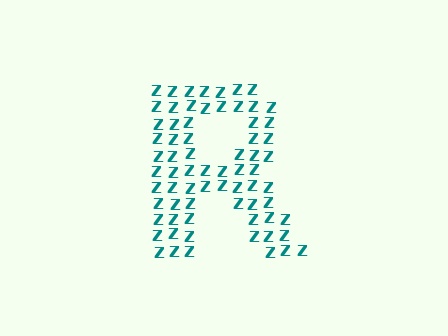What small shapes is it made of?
It is made of small letter Z's.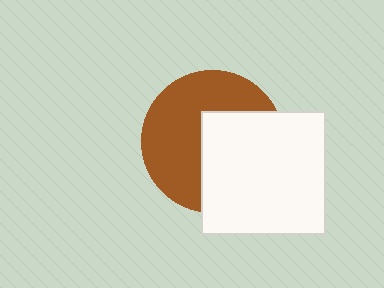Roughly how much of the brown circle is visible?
About half of it is visible (roughly 55%).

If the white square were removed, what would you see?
You would see the complete brown circle.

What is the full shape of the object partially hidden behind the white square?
The partially hidden object is a brown circle.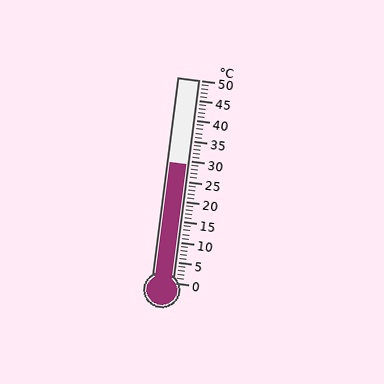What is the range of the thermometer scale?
The thermometer scale ranges from 0°C to 50°C.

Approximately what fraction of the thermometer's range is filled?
The thermometer is filled to approximately 60% of its range.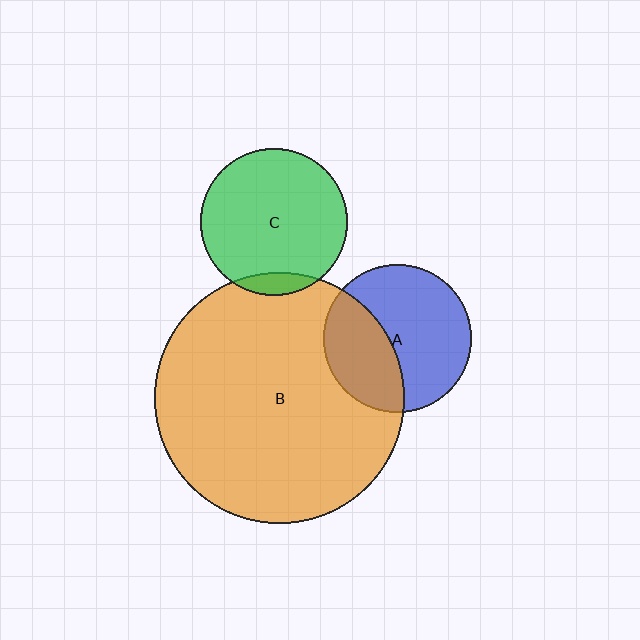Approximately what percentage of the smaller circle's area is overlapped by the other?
Approximately 10%.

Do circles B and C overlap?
Yes.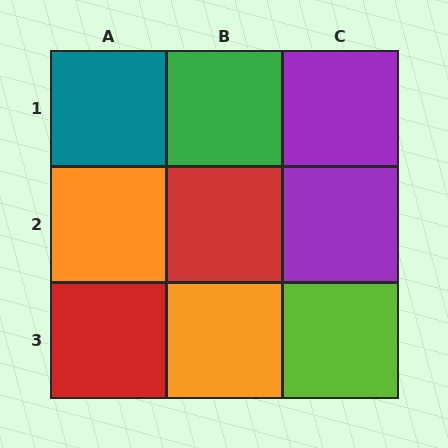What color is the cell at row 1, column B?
Green.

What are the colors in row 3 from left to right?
Red, orange, lime.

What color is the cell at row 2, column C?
Purple.